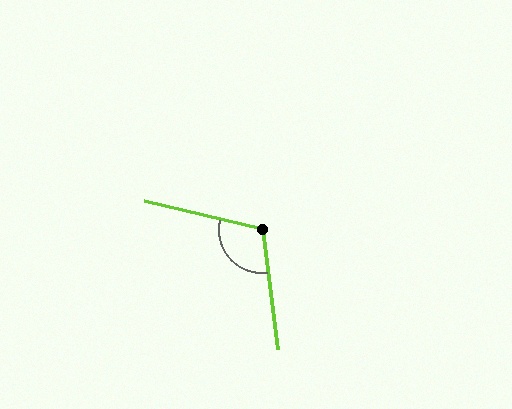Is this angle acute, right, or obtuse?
It is obtuse.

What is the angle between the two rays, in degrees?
Approximately 111 degrees.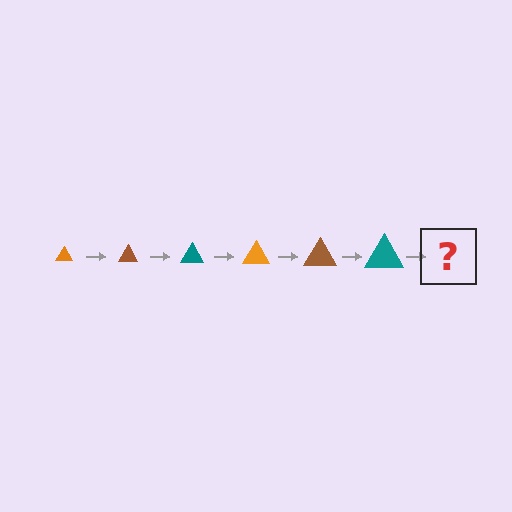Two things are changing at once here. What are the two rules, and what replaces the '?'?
The two rules are that the triangle grows larger each step and the color cycles through orange, brown, and teal. The '?' should be an orange triangle, larger than the previous one.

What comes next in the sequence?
The next element should be an orange triangle, larger than the previous one.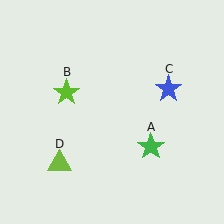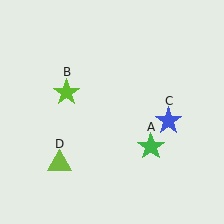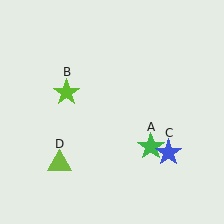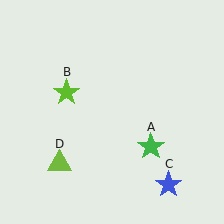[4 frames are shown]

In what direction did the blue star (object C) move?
The blue star (object C) moved down.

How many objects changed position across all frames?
1 object changed position: blue star (object C).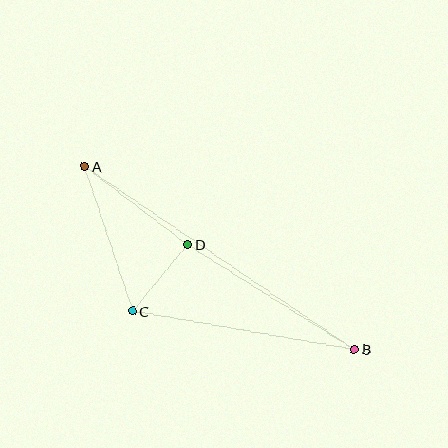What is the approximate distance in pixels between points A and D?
The distance between A and D is approximately 129 pixels.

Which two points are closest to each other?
Points C and D are closest to each other.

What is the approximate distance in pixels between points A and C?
The distance between A and C is approximately 152 pixels.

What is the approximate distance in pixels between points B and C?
The distance between B and C is approximately 225 pixels.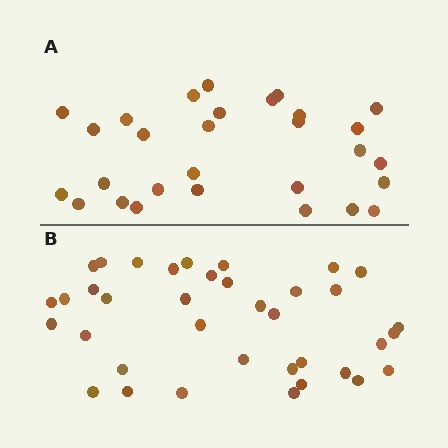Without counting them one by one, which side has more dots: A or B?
Region B (the bottom region) has more dots.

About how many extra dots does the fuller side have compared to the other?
Region B has roughly 8 or so more dots than region A.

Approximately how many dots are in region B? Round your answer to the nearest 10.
About 40 dots. (The exact count is 37, which rounds to 40.)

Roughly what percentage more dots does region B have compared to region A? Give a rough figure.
About 30% more.